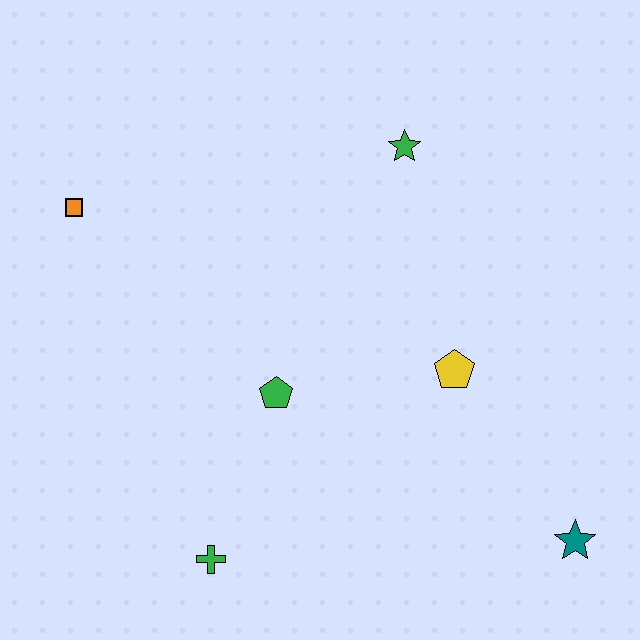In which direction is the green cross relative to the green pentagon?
The green cross is below the green pentagon.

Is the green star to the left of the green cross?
No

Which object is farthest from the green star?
The green cross is farthest from the green star.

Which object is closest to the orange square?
The green pentagon is closest to the orange square.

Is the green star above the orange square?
Yes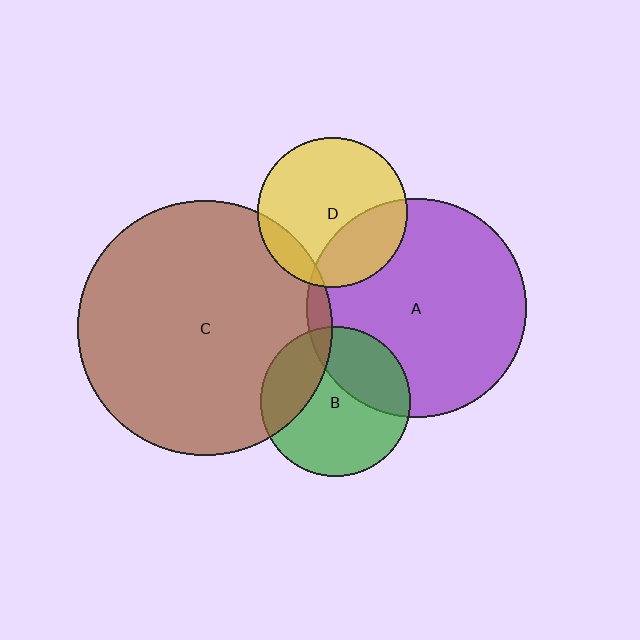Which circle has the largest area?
Circle C (brown).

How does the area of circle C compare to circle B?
Approximately 2.9 times.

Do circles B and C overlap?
Yes.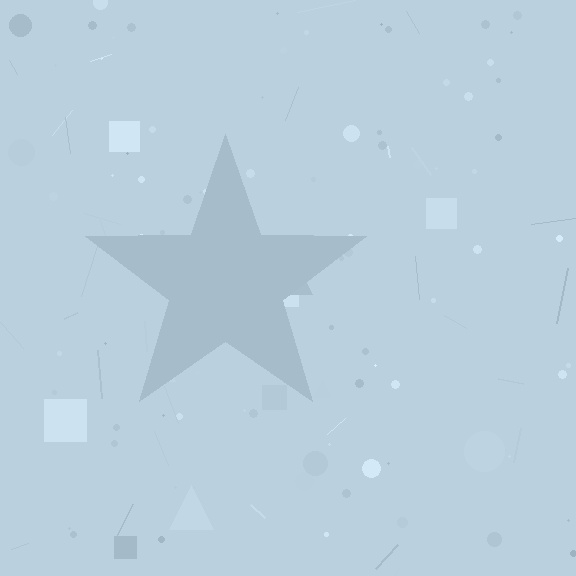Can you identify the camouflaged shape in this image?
The camouflaged shape is a star.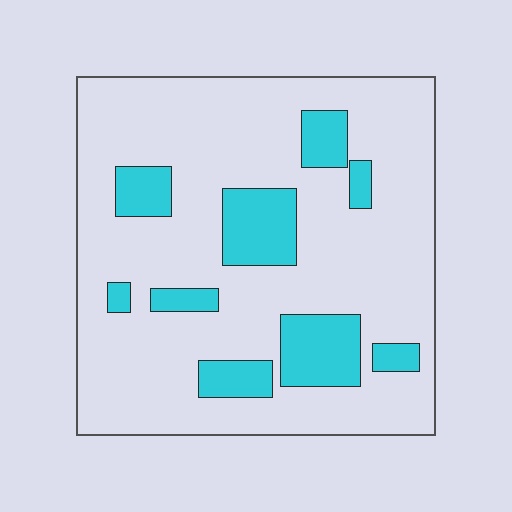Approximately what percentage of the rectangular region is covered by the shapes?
Approximately 20%.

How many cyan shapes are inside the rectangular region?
9.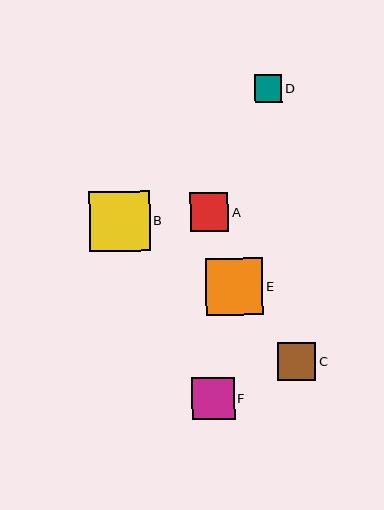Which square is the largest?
Square B is the largest with a size of approximately 60 pixels.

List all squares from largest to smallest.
From largest to smallest: B, E, F, A, C, D.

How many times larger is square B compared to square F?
Square B is approximately 1.4 times the size of square F.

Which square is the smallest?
Square D is the smallest with a size of approximately 28 pixels.